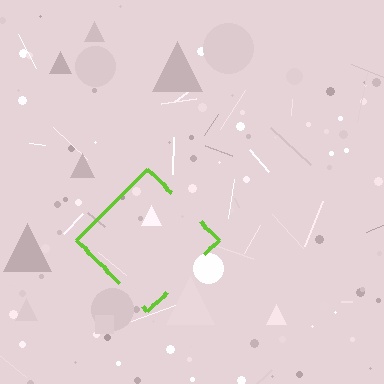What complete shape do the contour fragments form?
The contour fragments form a diamond.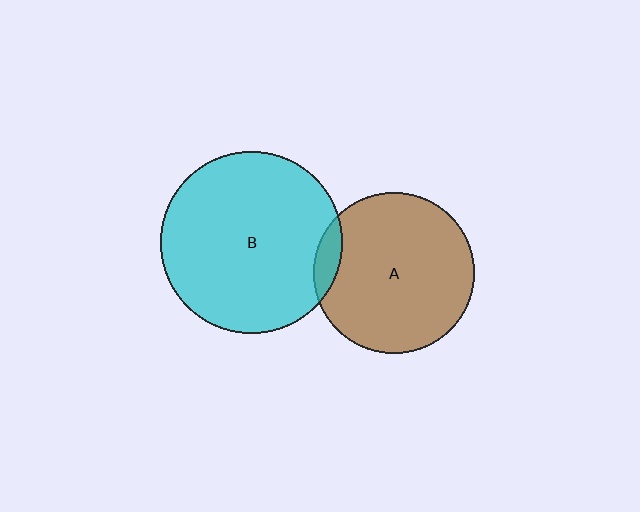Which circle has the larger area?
Circle B (cyan).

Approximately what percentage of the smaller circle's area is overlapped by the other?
Approximately 10%.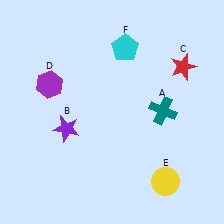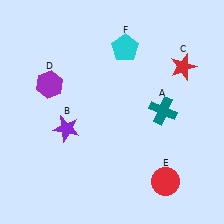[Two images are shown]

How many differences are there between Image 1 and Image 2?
There is 1 difference between the two images.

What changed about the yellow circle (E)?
In Image 1, E is yellow. In Image 2, it changed to red.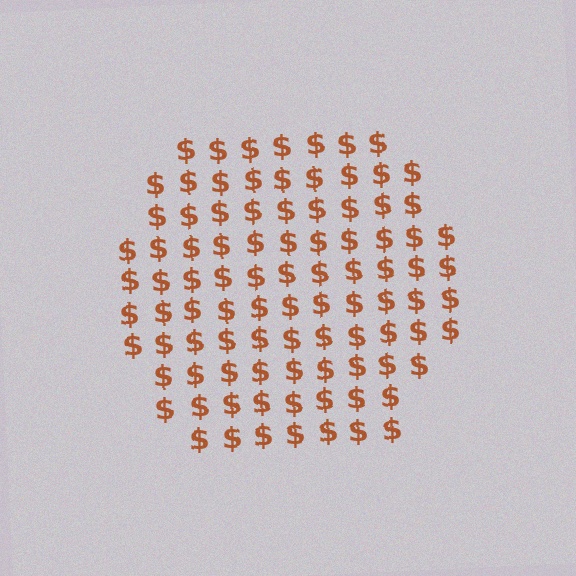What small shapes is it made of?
It is made of small dollar signs.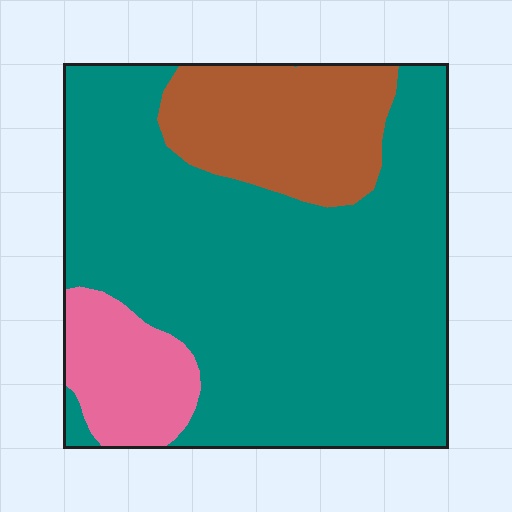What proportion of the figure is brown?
Brown takes up about one fifth (1/5) of the figure.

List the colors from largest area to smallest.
From largest to smallest: teal, brown, pink.